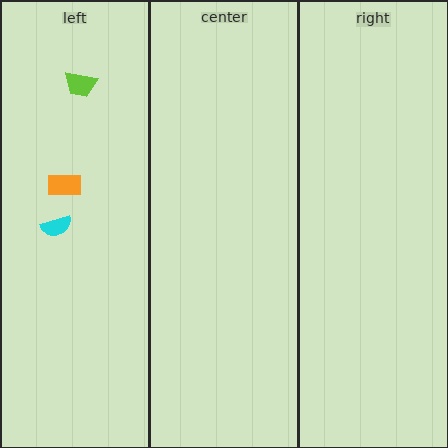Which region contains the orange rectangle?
The left region.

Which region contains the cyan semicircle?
The left region.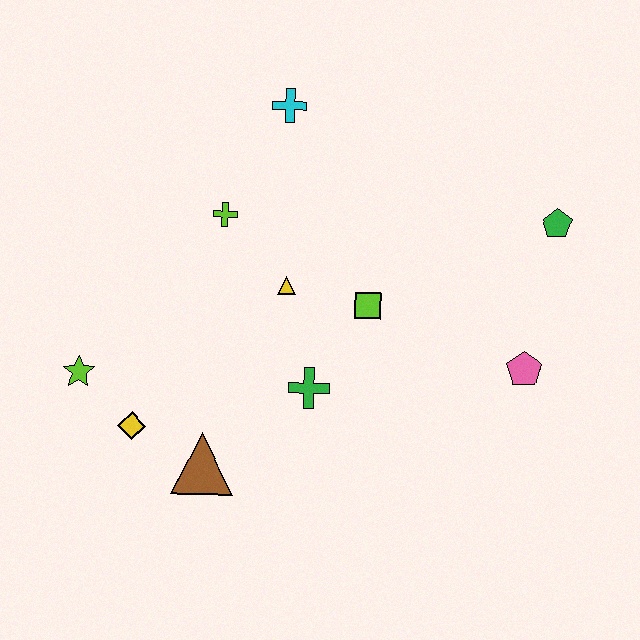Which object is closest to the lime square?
The yellow triangle is closest to the lime square.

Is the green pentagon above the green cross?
Yes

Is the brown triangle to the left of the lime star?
No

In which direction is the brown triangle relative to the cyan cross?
The brown triangle is below the cyan cross.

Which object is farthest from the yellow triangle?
The green pentagon is farthest from the yellow triangle.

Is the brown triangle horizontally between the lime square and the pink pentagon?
No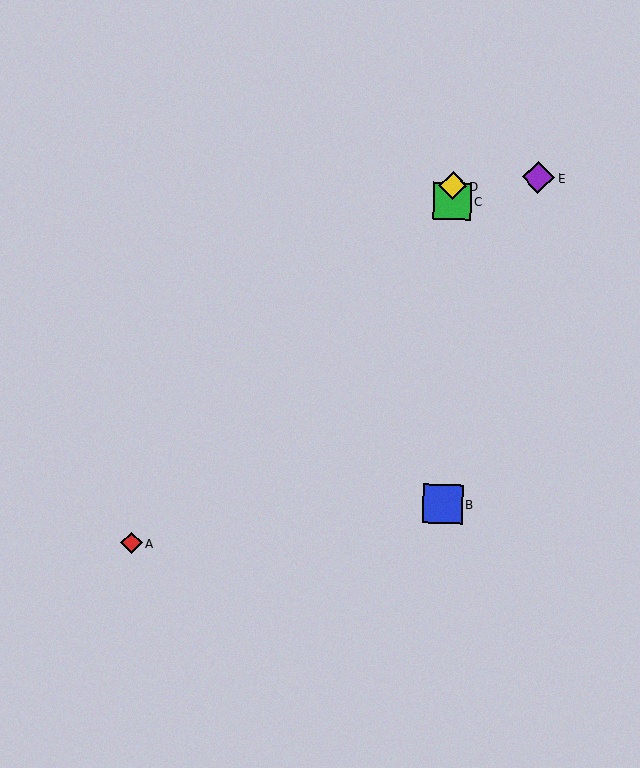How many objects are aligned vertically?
3 objects (B, C, D) are aligned vertically.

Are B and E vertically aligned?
No, B is at x≈443 and E is at x≈539.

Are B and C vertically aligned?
Yes, both are at x≈443.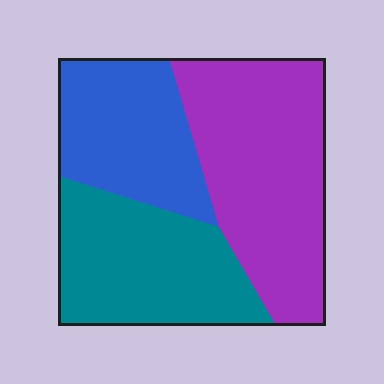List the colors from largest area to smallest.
From largest to smallest: purple, teal, blue.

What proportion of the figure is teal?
Teal takes up between a quarter and a half of the figure.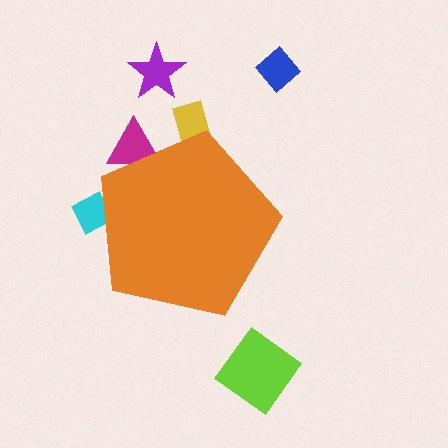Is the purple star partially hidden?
No, the purple star is fully visible.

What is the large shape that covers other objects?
An orange pentagon.